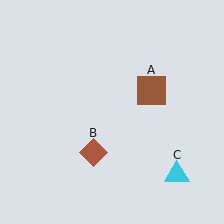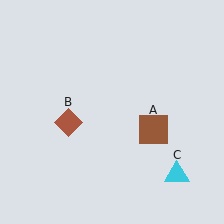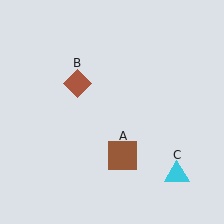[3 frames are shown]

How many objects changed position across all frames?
2 objects changed position: brown square (object A), brown diamond (object B).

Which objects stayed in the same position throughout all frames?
Cyan triangle (object C) remained stationary.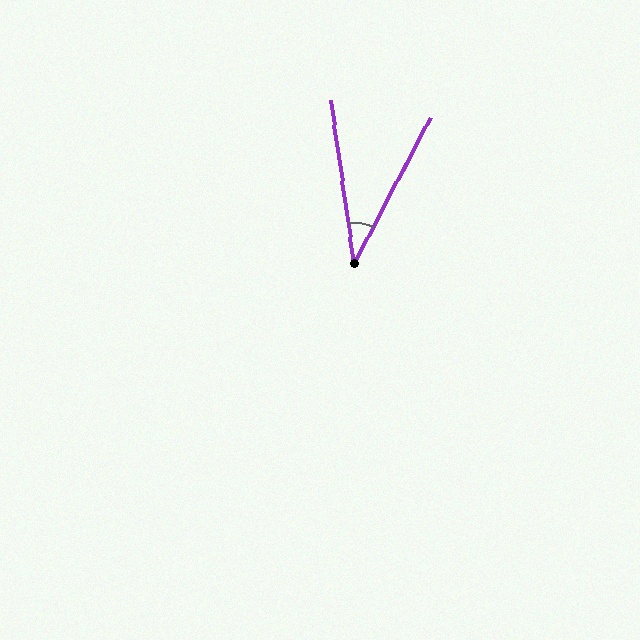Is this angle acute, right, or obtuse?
It is acute.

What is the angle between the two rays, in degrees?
Approximately 36 degrees.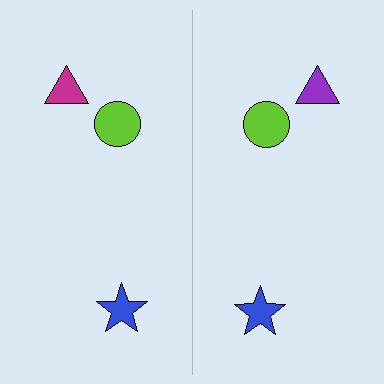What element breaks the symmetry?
The purple triangle on the right side breaks the symmetry — its mirror counterpart is magenta.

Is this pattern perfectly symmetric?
No, the pattern is not perfectly symmetric. The purple triangle on the right side breaks the symmetry — its mirror counterpart is magenta.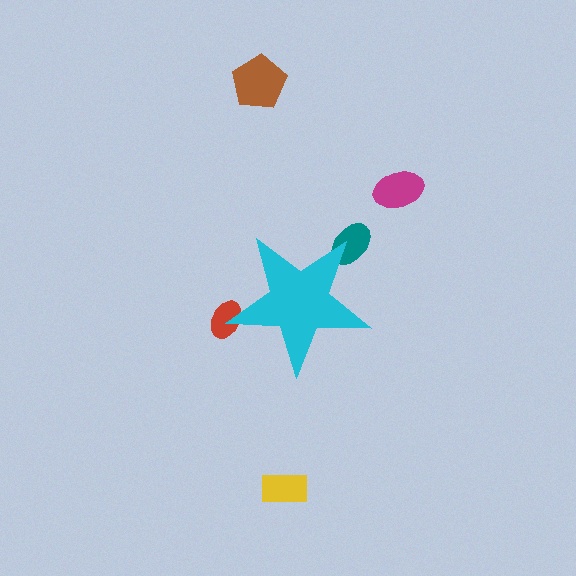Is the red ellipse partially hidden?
Yes, the red ellipse is partially hidden behind the cyan star.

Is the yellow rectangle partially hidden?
No, the yellow rectangle is fully visible.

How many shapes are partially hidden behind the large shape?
2 shapes are partially hidden.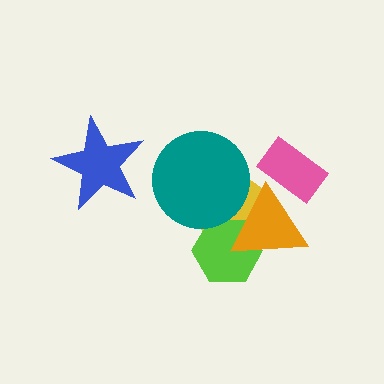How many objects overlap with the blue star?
0 objects overlap with the blue star.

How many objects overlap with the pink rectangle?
1 object overlaps with the pink rectangle.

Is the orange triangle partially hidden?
Yes, it is partially covered by another shape.